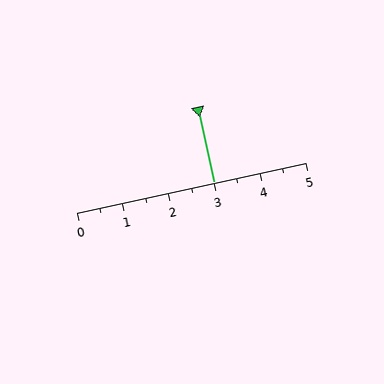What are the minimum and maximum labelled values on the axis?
The axis runs from 0 to 5.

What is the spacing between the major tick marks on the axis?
The major ticks are spaced 1 apart.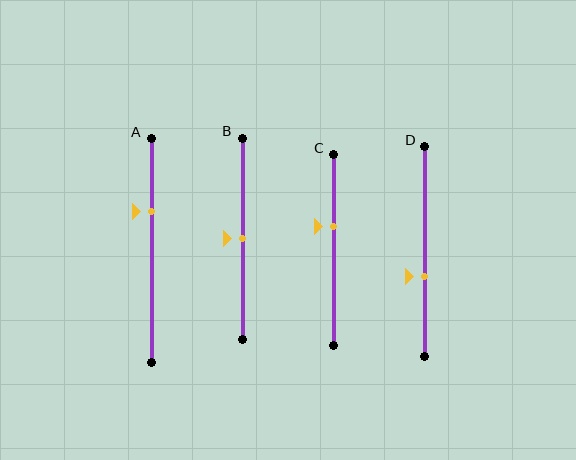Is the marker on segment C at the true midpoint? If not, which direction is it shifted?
No, the marker on segment C is shifted upward by about 13% of the segment length.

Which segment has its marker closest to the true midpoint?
Segment B has its marker closest to the true midpoint.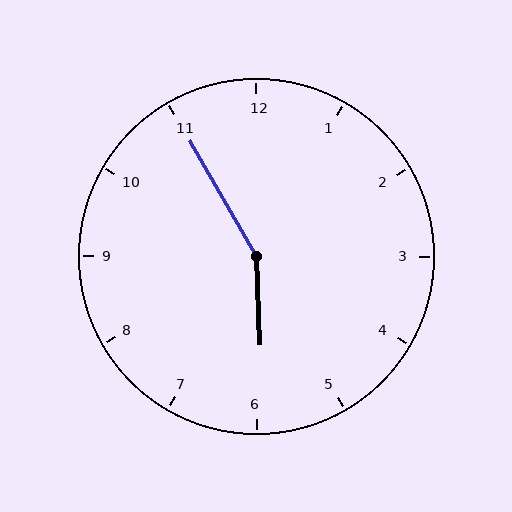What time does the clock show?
5:55.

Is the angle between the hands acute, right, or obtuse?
It is obtuse.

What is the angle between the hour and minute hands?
Approximately 152 degrees.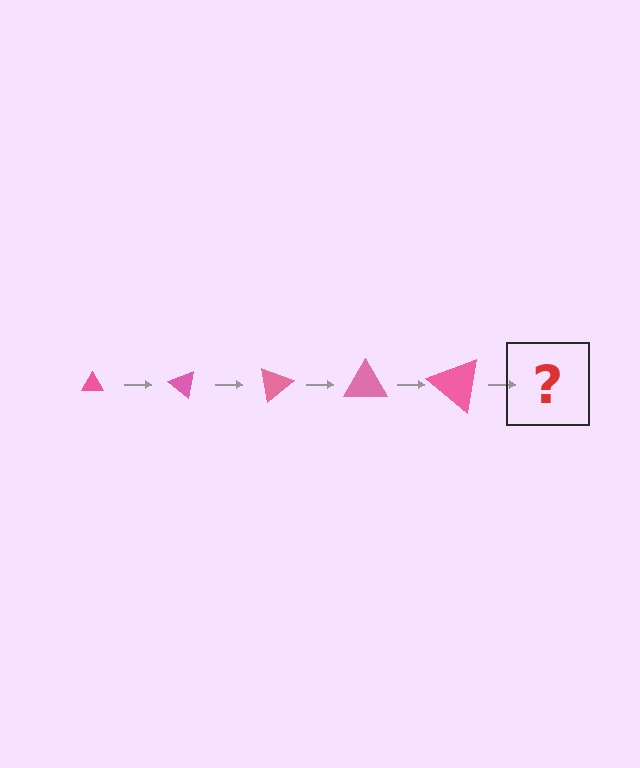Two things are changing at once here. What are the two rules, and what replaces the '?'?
The two rules are that the triangle grows larger each step and it rotates 40 degrees each step. The '?' should be a triangle, larger than the previous one and rotated 200 degrees from the start.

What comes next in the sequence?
The next element should be a triangle, larger than the previous one and rotated 200 degrees from the start.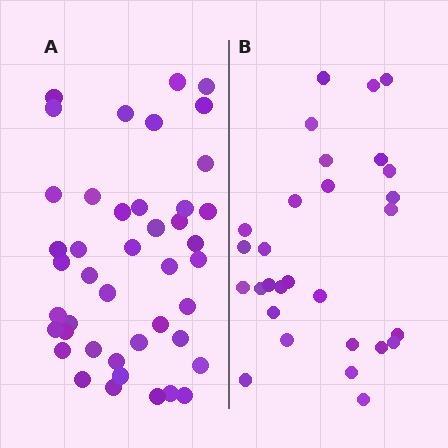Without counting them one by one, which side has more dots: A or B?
Region A (the left region) has more dots.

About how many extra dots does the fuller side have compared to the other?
Region A has approximately 15 more dots than region B.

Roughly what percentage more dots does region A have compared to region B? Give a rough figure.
About 50% more.